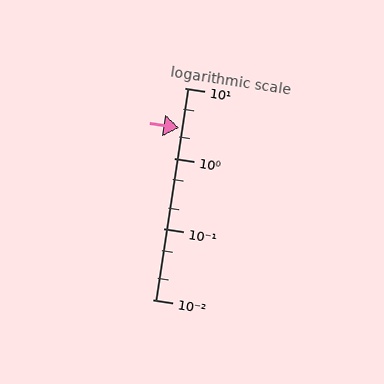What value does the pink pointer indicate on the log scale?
The pointer indicates approximately 2.7.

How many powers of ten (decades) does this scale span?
The scale spans 3 decades, from 0.01 to 10.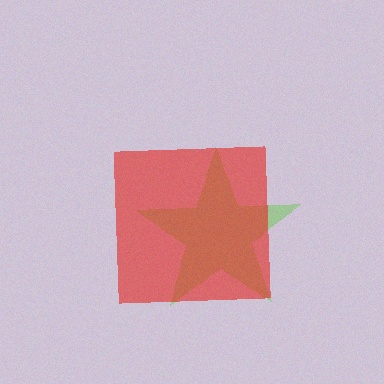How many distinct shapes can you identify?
There are 2 distinct shapes: a lime star, a red square.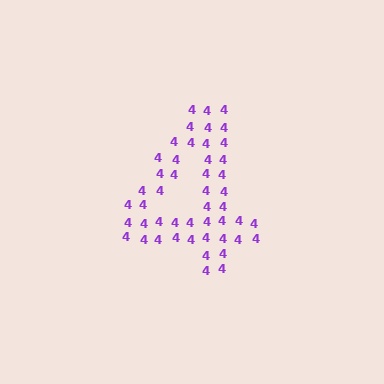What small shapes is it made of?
It is made of small digit 4's.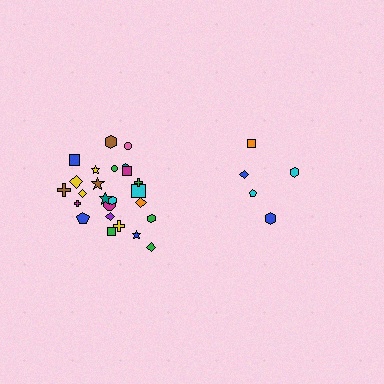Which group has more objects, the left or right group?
The left group.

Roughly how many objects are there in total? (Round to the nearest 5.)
Roughly 30 objects in total.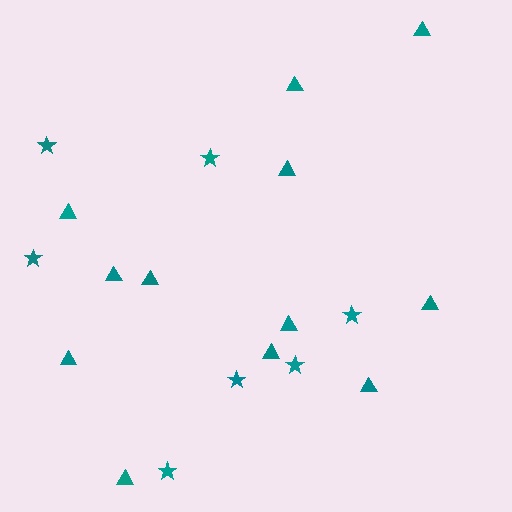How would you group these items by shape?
There are 2 groups: one group of triangles (12) and one group of stars (7).